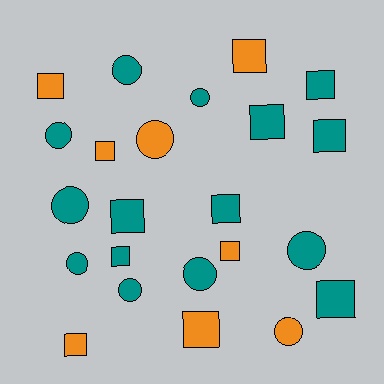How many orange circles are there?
There are 2 orange circles.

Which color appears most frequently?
Teal, with 15 objects.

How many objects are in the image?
There are 23 objects.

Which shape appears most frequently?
Square, with 13 objects.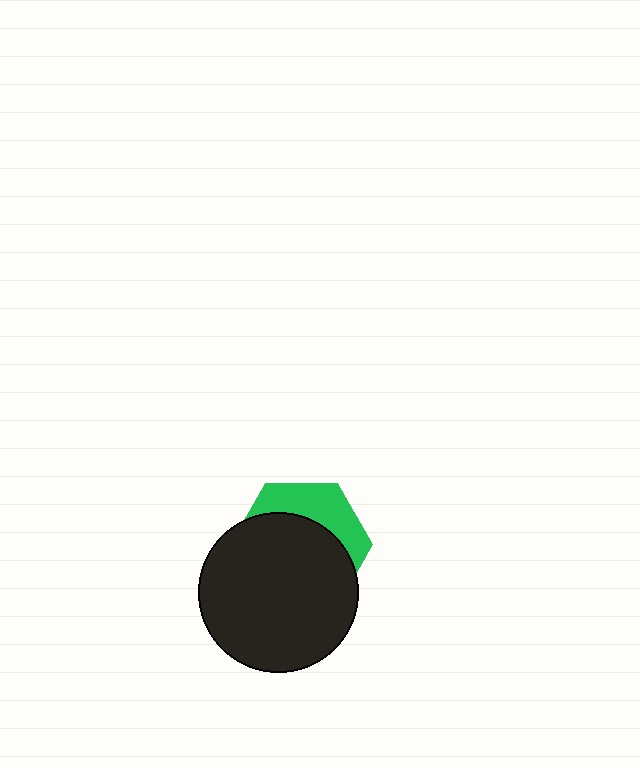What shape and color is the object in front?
The object in front is a black circle.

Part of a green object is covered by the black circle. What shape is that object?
It is a hexagon.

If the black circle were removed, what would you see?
You would see the complete green hexagon.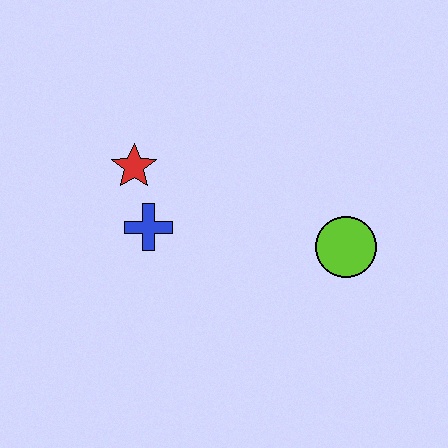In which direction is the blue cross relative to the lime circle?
The blue cross is to the left of the lime circle.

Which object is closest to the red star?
The blue cross is closest to the red star.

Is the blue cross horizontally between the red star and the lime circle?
Yes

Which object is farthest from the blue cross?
The lime circle is farthest from the blue cross.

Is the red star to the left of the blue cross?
Yes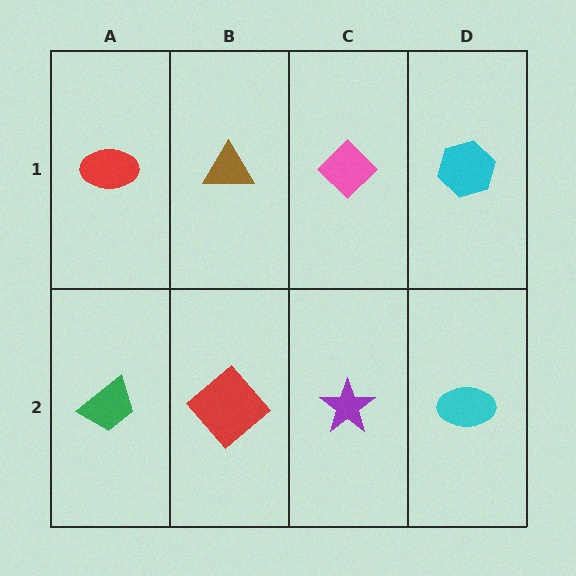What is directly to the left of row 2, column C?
A red diamond.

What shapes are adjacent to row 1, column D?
A cyan ellipse (row 2, column D), a pink diamond (row 1, column C).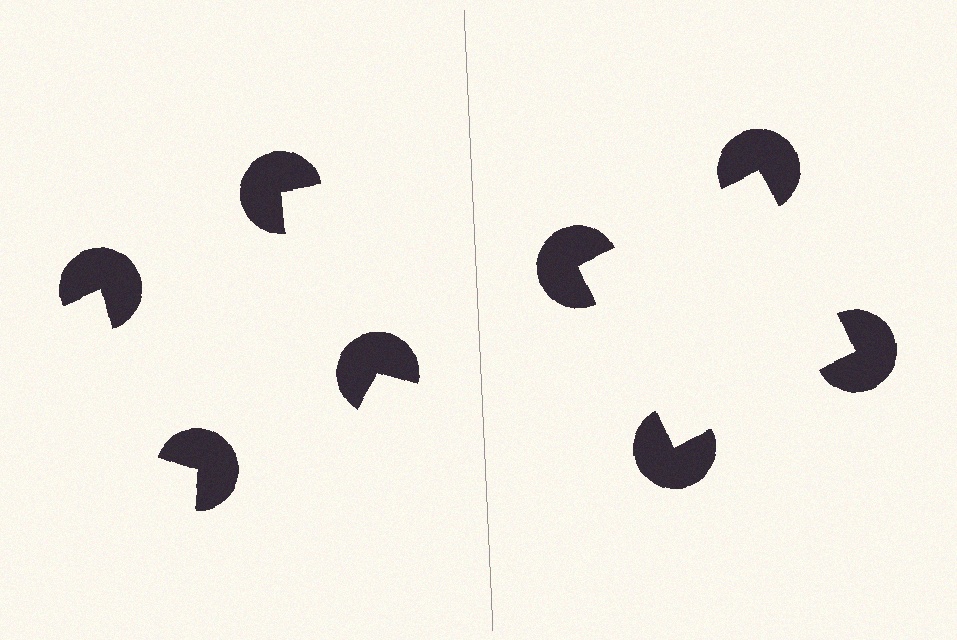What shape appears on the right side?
An illusory square.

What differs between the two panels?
The pac-man discs are positioned identically on both sides; only the wedge orientations differ. On the right they align to a square; on the left they are misaligned.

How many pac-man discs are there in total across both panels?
8 — 4 on each side.